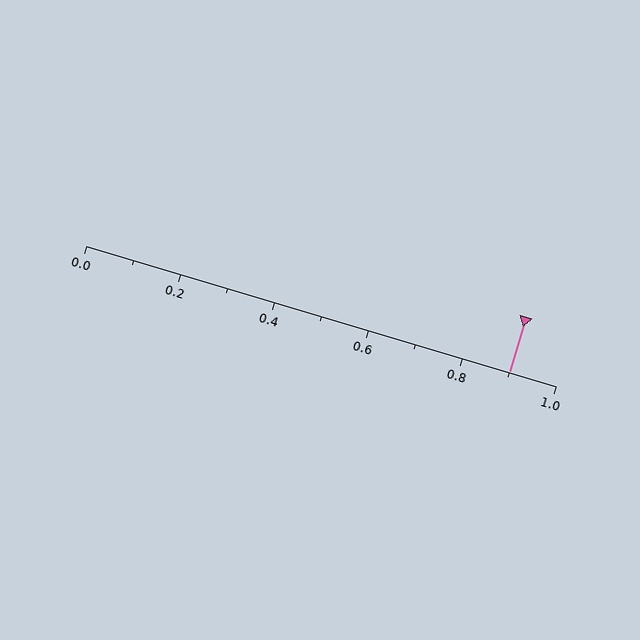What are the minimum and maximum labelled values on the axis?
The axis runs from 0.0 to 1.0.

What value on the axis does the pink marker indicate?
The marker indicates approximately 0.9.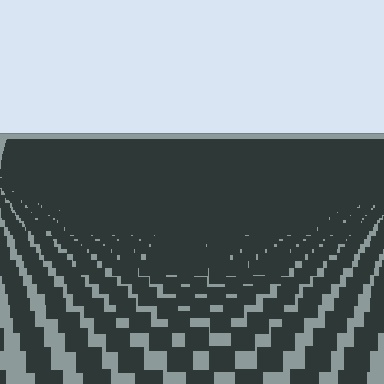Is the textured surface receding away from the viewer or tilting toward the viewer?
The surface is receding away from the viewer. Texture elements get smaller and denser toward the top.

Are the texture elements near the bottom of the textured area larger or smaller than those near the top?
Larger. Near the bottom, elements are closer to the viewer and appear at a bigger on-screen size.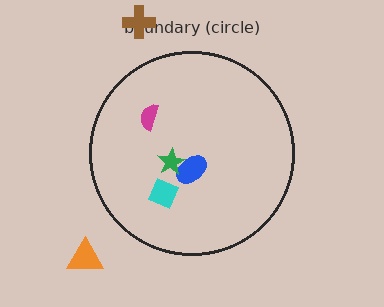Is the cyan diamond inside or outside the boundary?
Inside.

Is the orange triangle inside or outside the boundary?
Outside.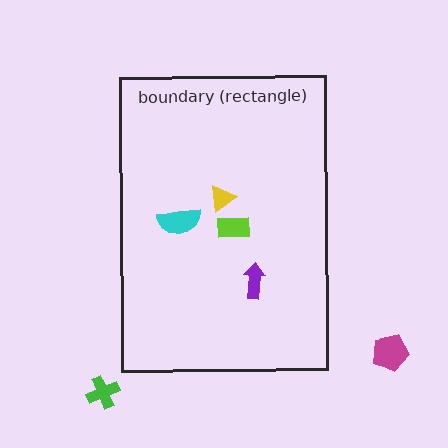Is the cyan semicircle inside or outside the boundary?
Inside.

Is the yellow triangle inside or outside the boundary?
Inside.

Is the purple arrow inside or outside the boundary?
Inside.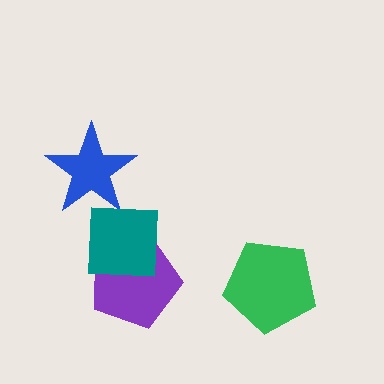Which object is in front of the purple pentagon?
The teal square is in front of the purple pentagon.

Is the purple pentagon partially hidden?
Yes, it is partially covered by another shape.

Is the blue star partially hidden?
No, no other shape covers it.